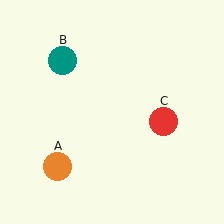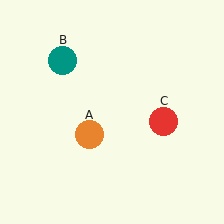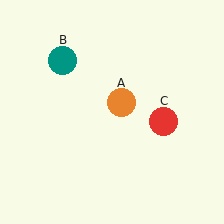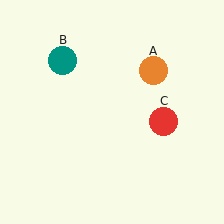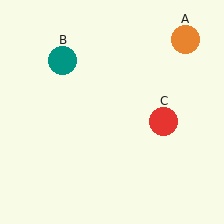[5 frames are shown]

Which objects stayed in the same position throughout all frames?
Teal circle (object B) and red circle (object C) remained stationary.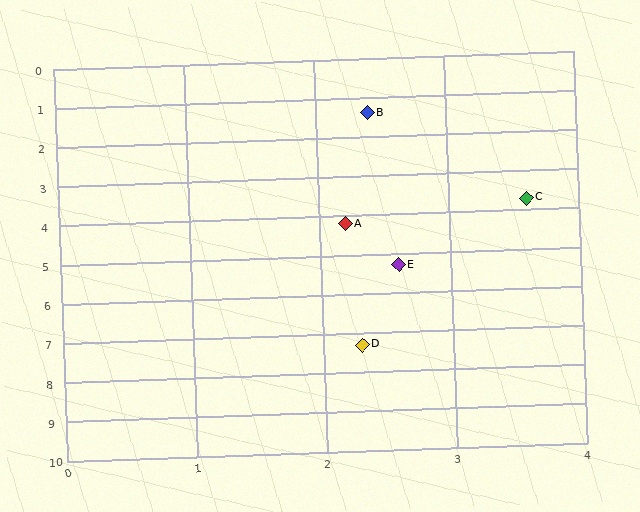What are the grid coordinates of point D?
Point D is at approximately (2.3, 7.3).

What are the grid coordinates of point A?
Point A is at approximately (2.2, 4.2).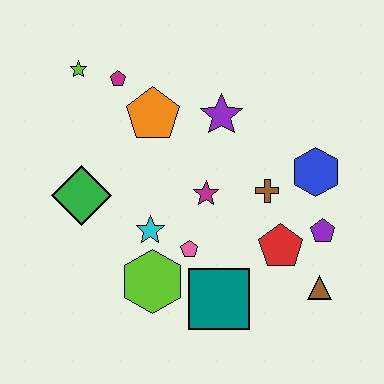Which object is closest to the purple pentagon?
The red pentagon is closest to the purple pentagon.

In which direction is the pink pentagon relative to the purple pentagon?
The pink pentagon is to the left of the purple pentagon.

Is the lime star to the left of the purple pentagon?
Yes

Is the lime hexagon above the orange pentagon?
No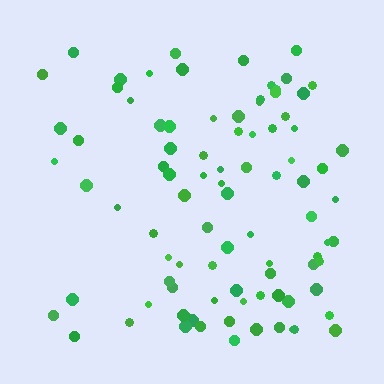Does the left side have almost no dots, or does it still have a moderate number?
Still a moderate number, just noticeably fewer than the right.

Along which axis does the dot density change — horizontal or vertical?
Horizontal.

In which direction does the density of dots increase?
From left to right, with the right side densest.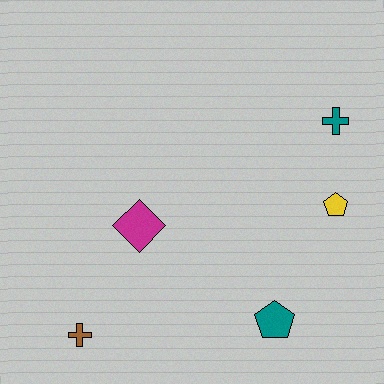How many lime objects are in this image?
There are no lime objects.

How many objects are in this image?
There are 5 objects.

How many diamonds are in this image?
There is 1 diamond.